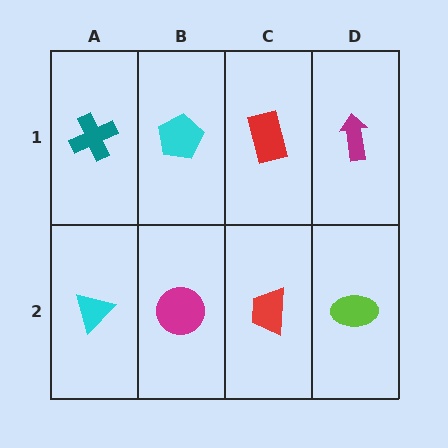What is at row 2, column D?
A lime ellipse.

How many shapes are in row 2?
4 shapes.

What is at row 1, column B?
A cyan pentagon.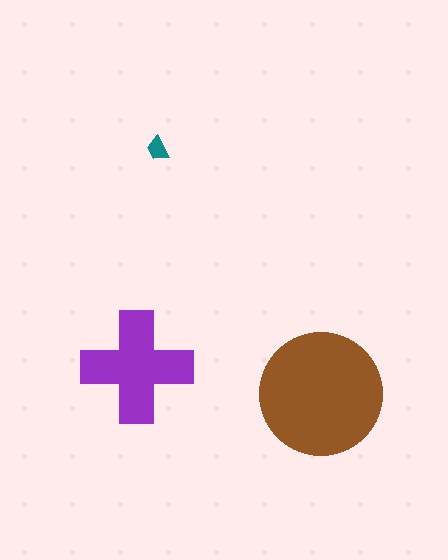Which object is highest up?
The teal trapezoid is topmost.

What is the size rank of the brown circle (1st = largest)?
1st.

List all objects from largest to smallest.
The brown circle, the purple cross, the teal trapezoid.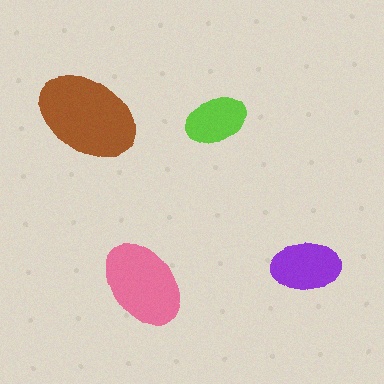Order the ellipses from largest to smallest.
the brown one, the pink one, the purple one, the lime one.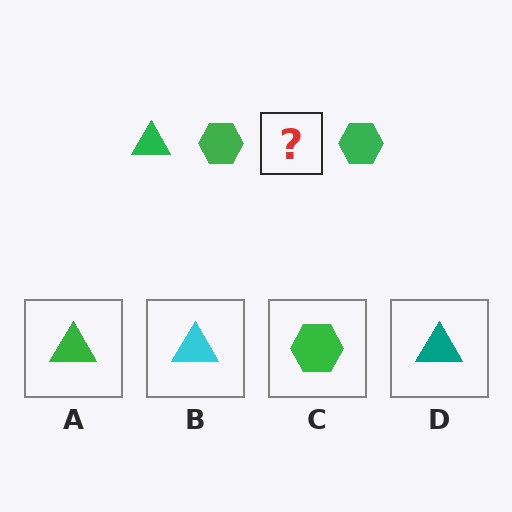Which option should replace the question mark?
Option A.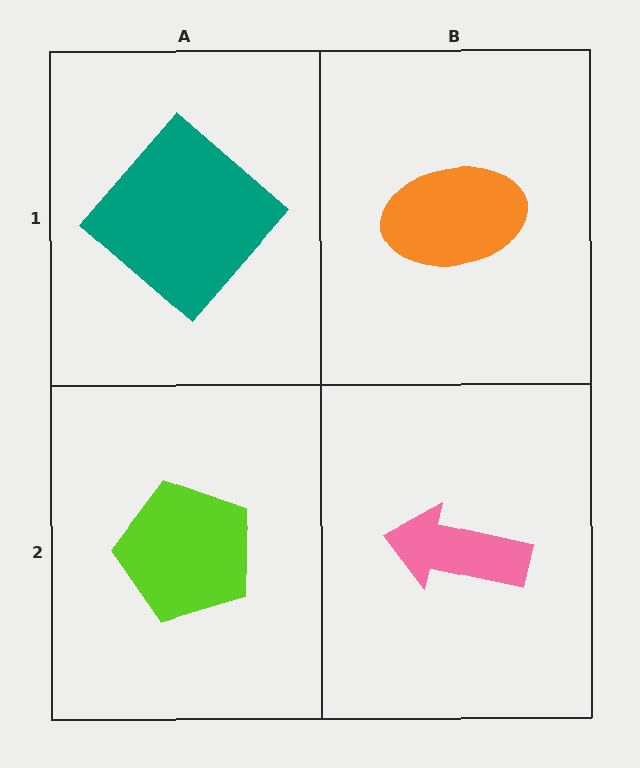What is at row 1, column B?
An orange ellipse.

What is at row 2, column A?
A lime pentagon.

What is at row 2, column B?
A pink arrow.